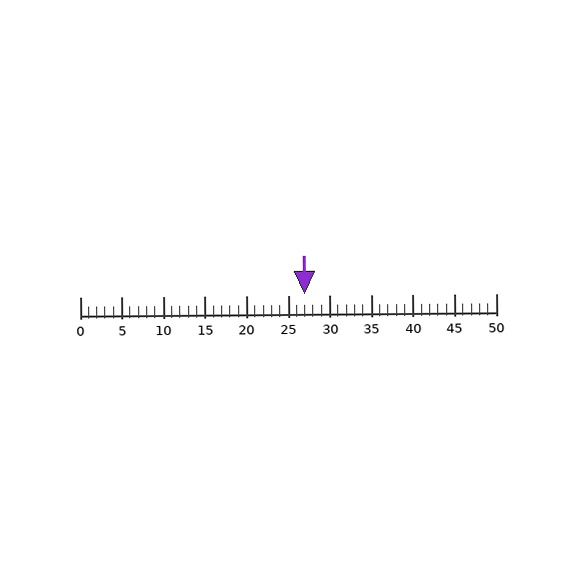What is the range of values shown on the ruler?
The ruler shows values from 0 to 50.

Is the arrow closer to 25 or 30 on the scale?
The arrow is closer to 25.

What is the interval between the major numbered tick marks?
The major tick marks are spaced 5 units apart.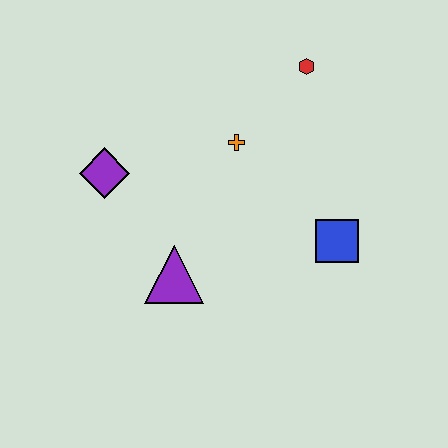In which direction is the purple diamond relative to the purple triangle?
The purple diamond is above the purple triangle.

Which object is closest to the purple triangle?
The purple diamond is closest to the purple triangle.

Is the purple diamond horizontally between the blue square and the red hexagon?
No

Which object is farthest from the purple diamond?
The blue square is farthest from the purple diamond.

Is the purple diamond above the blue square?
Yes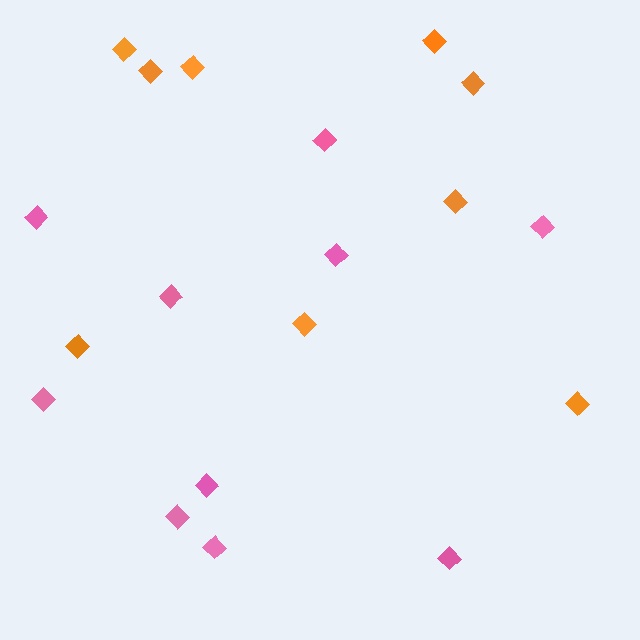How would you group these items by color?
There are 2 groups: one group of pink diamonds (10) and one group of orange diamonds (9).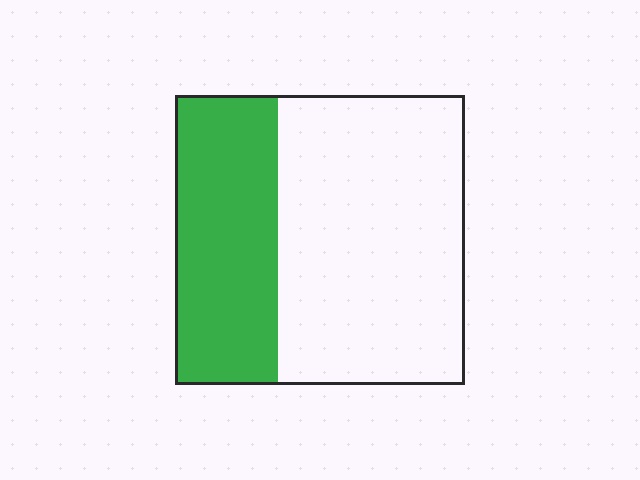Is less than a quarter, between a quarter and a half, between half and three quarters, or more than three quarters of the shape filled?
Between a quarter and a half.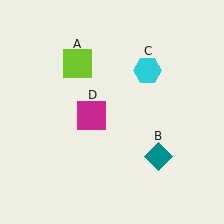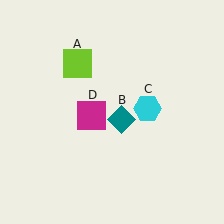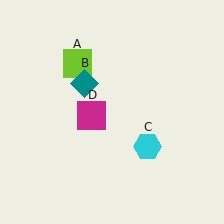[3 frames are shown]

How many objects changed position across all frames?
2 objects changed position: teal diamond (object B), cyan hexagon (object C).